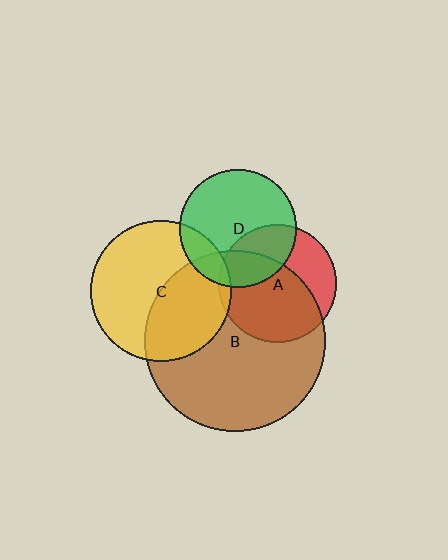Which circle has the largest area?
Circle B (brown).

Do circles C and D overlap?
Yes.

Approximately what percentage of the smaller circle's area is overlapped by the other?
Approximately 15%.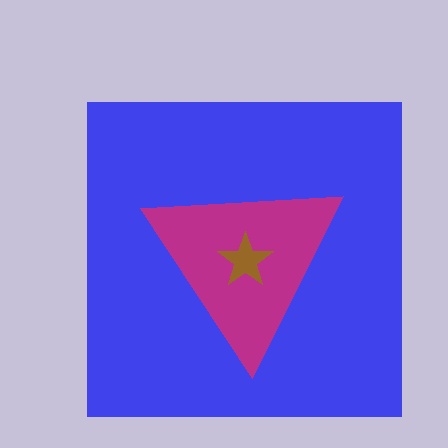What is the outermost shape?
The blue square.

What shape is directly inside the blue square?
The magenta triangle.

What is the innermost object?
The brown star.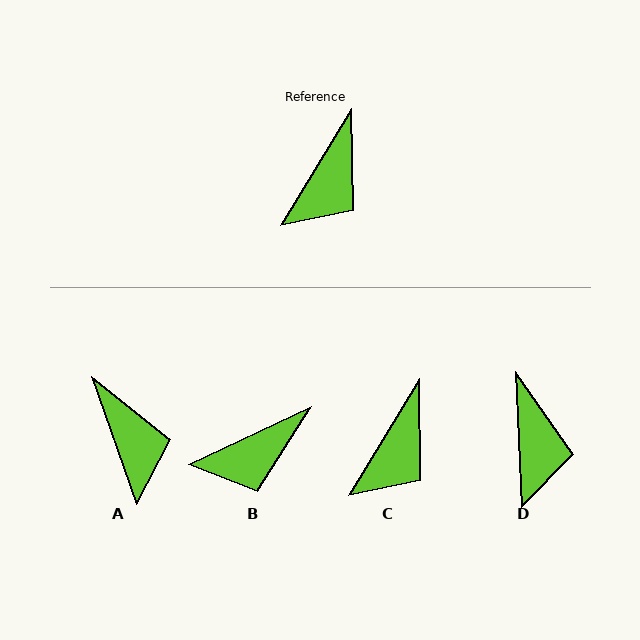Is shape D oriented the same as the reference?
No, it is off by about 34 degrees.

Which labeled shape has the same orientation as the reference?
C.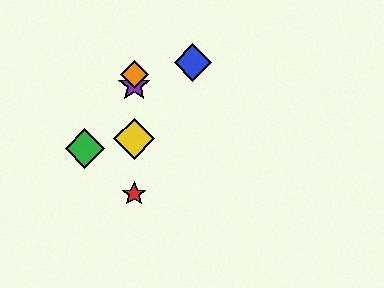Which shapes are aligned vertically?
The red star, the yellow diamond, the purple star, the orange diamond are aligned vertically.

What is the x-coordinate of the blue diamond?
The blue diamond is at x≈193.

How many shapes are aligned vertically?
4 shapes (the red star, the yellow diamond, the purple star, the orange diamond) are aligned vertically.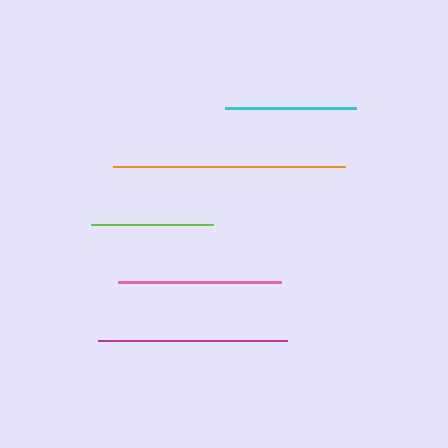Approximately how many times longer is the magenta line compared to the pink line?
The magenta line is approximately 1.2 times the length of the pink line.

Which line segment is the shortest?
The lime line is the shortest at approximately 122 pixels.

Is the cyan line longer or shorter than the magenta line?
The magenta line is longer than the cyan line.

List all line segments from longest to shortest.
From longest to shortest: orange, magenta, pink, cyan, lime.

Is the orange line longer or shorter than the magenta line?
The orange line is longer than the magenta line.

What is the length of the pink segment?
The pink segment is approximately 163 pixels long.